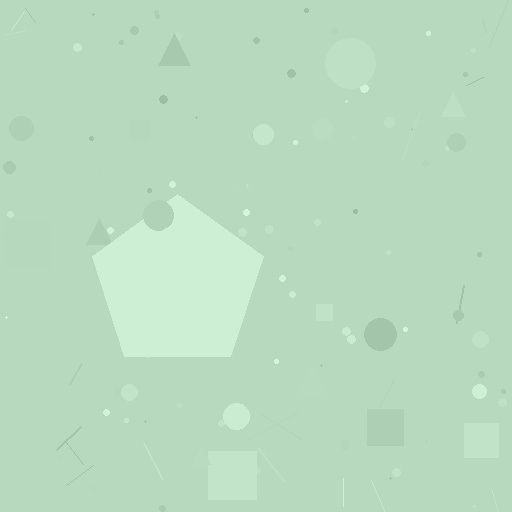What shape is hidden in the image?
A pentagon is hidden in the image.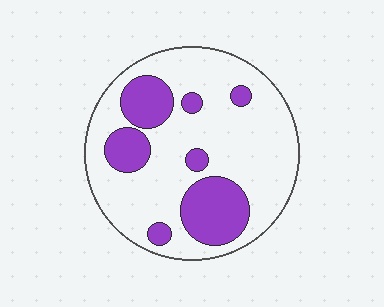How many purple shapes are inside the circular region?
7.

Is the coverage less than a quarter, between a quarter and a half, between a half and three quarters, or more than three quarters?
Between a quarter and a half.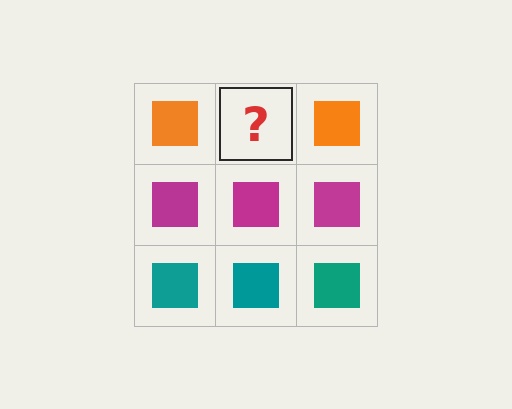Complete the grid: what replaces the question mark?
The question mark should be replaced with an orange square.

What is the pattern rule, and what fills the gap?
The rule is that each row has a consistent color. The gap should be filled with an orange square.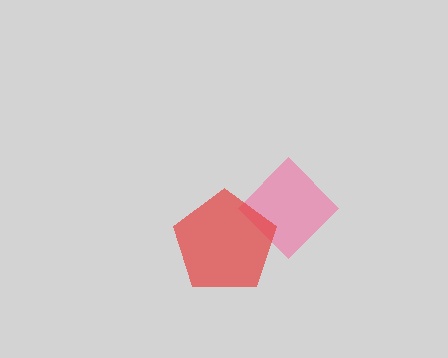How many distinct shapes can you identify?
There are 2 distinct shapes: a pink diamond, a red pentagon.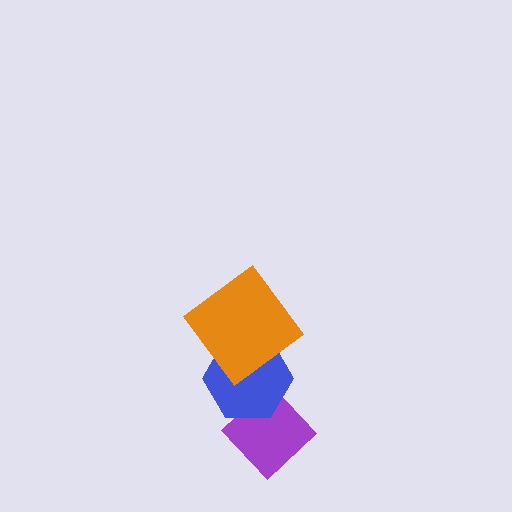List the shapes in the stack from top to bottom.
From top to bottom: the orange diamond, the blue hexagon, the purple diamond.